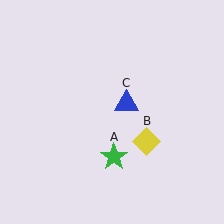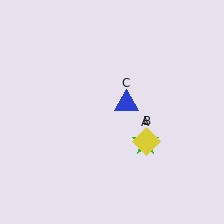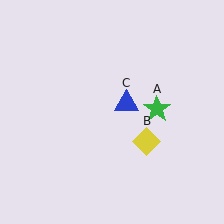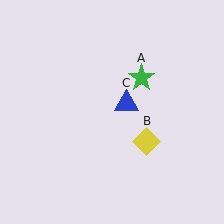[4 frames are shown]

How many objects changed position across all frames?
1 object changed position: green star (object A).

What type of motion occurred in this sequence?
The green star (object A) rotated counterclockwise around the center of the scene.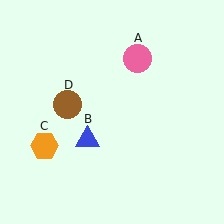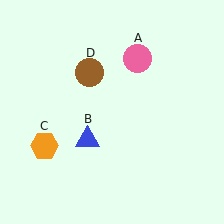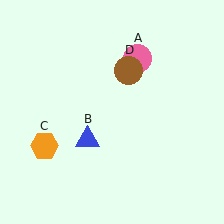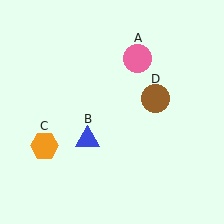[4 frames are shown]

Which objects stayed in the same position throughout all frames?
Pink circle (object A) and blue triangle (object B) and orange hexagon (object C) remained stationary.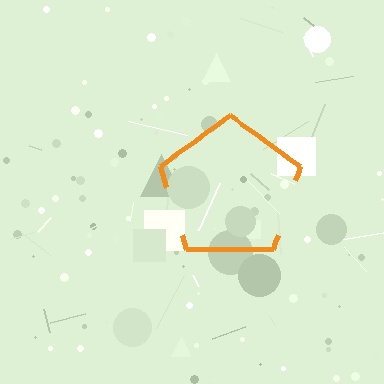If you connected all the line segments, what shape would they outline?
They would outline a pentagon.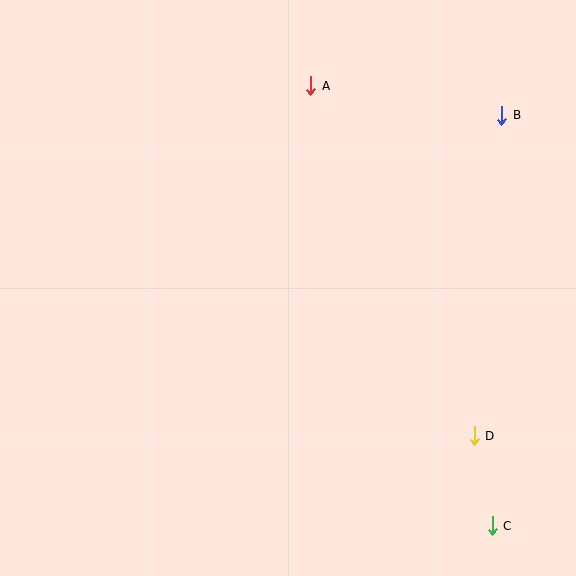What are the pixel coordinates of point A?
Point A is at (311, 86).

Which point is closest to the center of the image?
Point A at (311, 86) is closest to the center.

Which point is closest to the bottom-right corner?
Point C is closest to the bottom-right corner.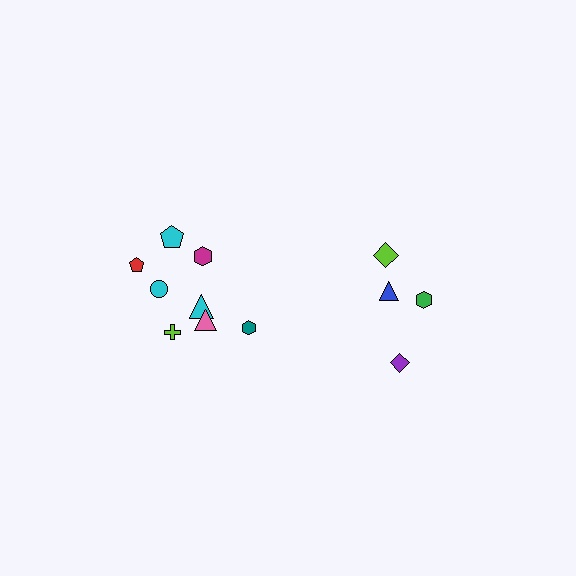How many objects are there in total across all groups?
There are 12 objects.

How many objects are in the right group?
There are 4 objects.